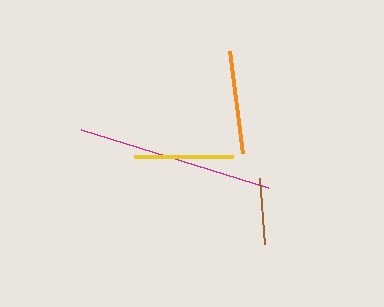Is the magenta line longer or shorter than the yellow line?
The magenta line is longer than the yellow line.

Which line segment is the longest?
The magenta line is the longest at approximately 196 pixels.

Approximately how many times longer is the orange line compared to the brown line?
The orange line is approximately 1.5 times the length of the brown line.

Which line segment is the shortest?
The brown line is the shortest at approximately 66 pixels.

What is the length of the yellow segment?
The yellow segment is approximately 100 pixels long.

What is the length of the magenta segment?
The magenta segment is approximately 196 pixels long.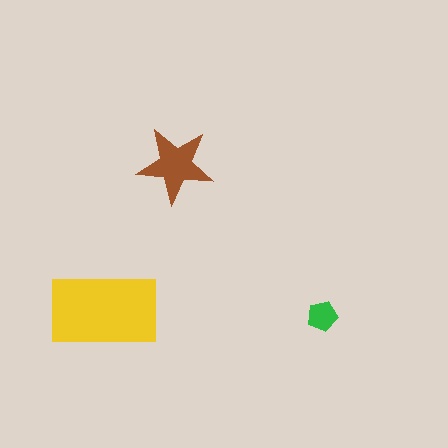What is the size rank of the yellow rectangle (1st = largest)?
1st.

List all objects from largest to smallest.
The yellow rectangle, the brown star, the green pentagon.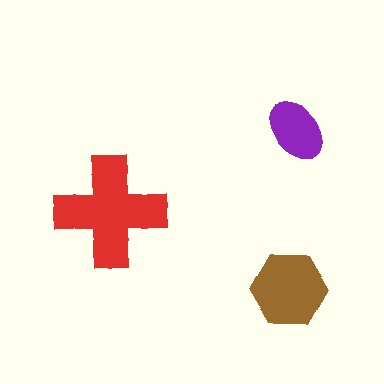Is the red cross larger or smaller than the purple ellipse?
Larger.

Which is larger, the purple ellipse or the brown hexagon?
The brown hexagon.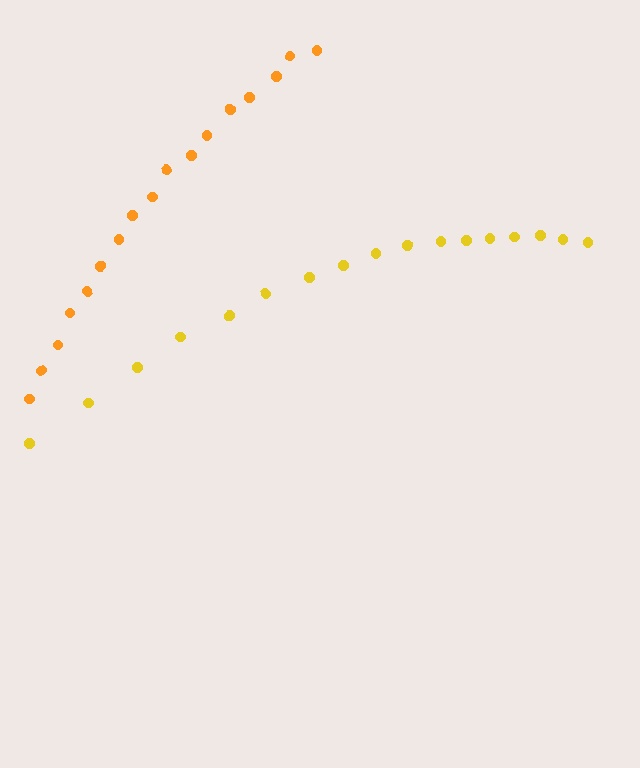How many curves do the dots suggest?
There are 2 distinct paths.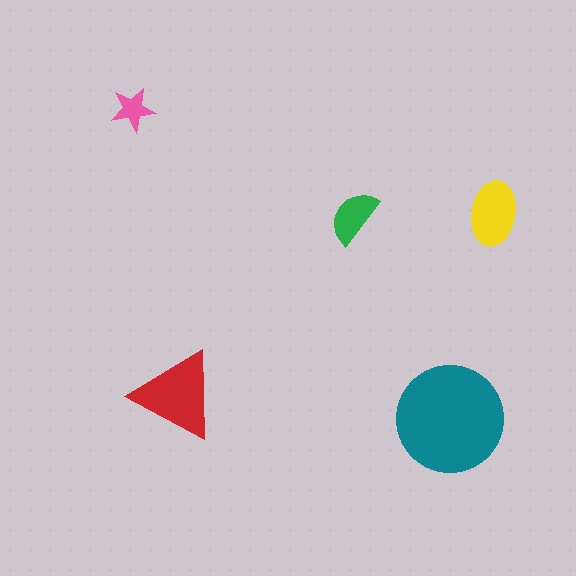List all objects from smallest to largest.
The pink star, the green semicircle, the yellow ellipse, the red triangle, the teal circle.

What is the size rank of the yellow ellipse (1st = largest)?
3rd.